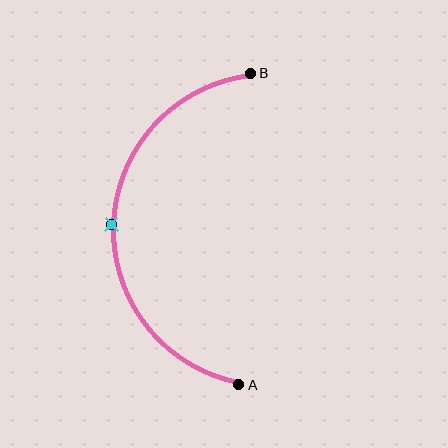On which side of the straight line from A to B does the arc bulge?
The arc bulges to the left of the straight line connecting A and B.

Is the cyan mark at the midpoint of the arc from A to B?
Yes. The cyan mark lies on the arc at equal arc-length from both A and B — it is the arc midpoint.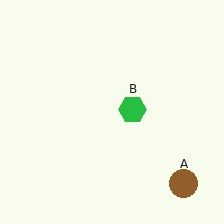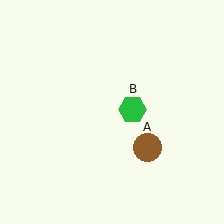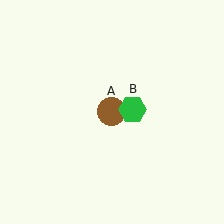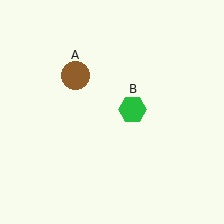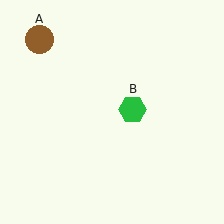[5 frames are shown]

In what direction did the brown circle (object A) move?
The brown circle (object A) moved up and to the left.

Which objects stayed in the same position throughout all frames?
Green hexagon (object B) remained stationary.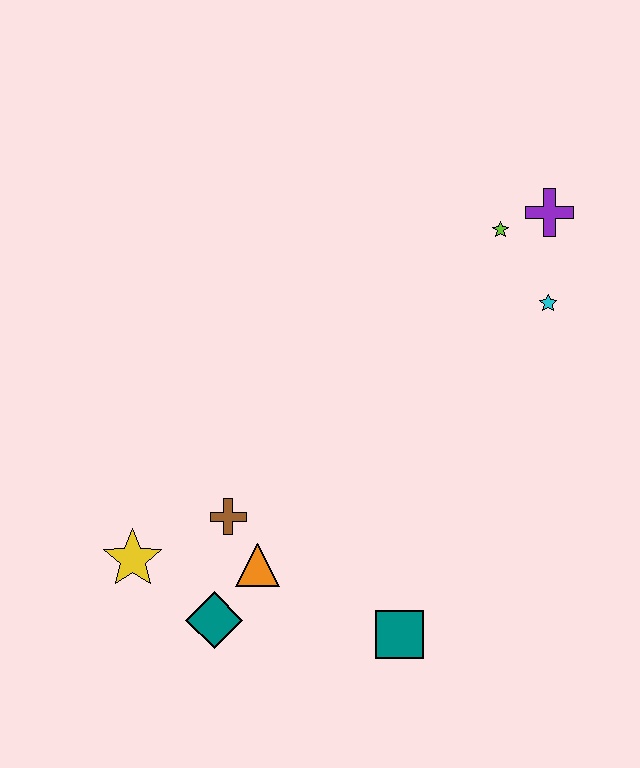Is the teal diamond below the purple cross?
Yes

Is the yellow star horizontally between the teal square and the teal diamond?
No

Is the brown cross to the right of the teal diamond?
Yes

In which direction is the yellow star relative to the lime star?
The yellow star is to the left of the lime star.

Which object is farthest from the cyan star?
The yellow star is farthest from the cyan star.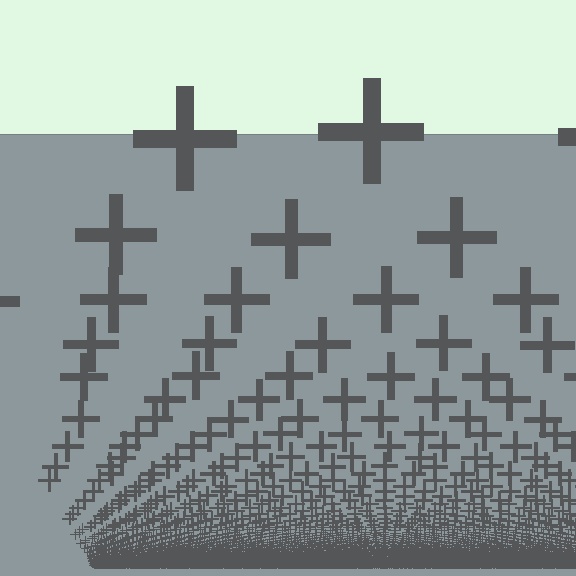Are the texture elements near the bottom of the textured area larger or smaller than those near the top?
Smaller. The gradient is inverted — elements near the bottom are smaller and denser.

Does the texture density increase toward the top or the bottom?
Density increases toward the bottom.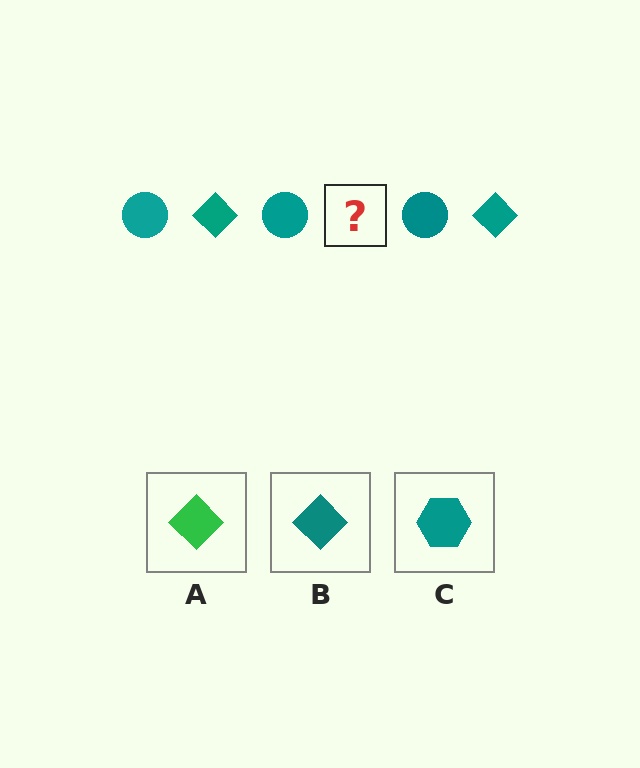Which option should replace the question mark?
Option B.